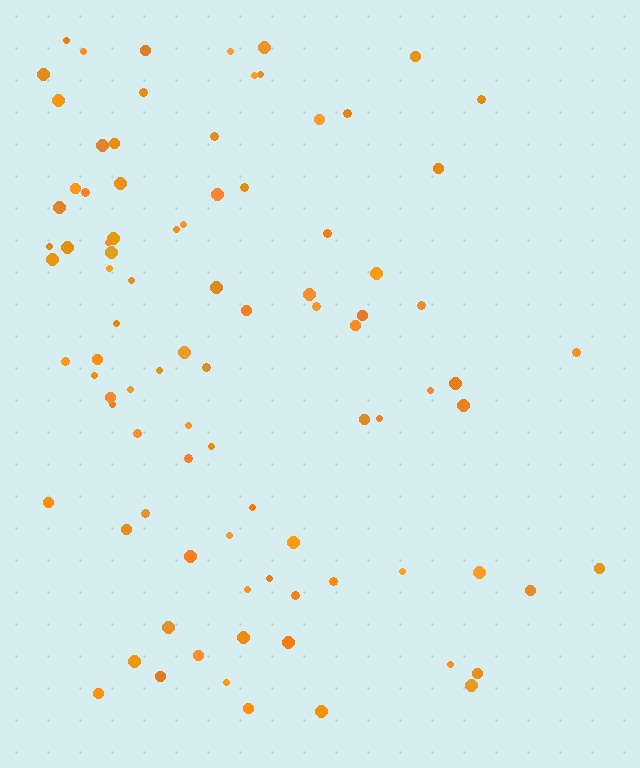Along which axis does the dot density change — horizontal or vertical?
Horizontal.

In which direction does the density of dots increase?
From right to left, with the left side densest.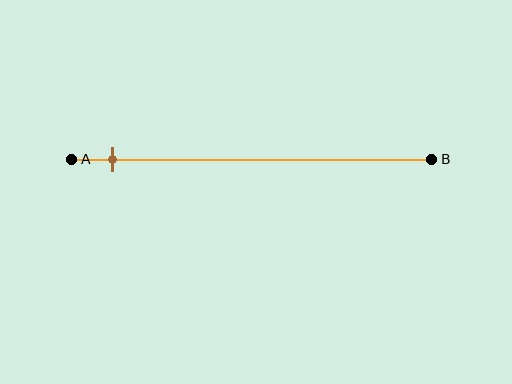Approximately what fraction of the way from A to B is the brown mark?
The brown mark is approximately 10% of the way from A to B.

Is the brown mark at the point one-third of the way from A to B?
No, the mark is at about 10% from A, not at the 33% one-third point.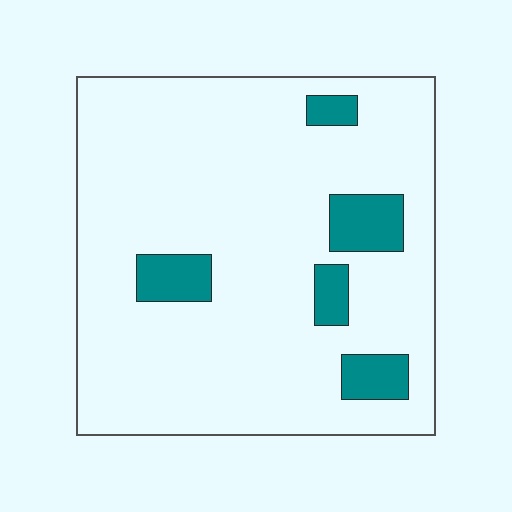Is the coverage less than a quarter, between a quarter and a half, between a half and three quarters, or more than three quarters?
Less than a quarter.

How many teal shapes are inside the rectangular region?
5.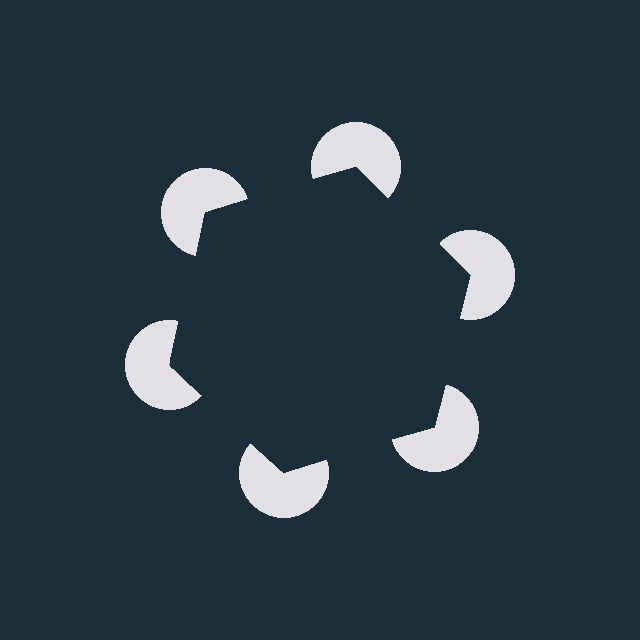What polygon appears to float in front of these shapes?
An illusory hexagon — its edges are inferred from the aligned wedge cuts in the pac-man discs, not physically drawn.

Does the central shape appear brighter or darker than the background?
It typically appears slightly darker than the background, even though no actual brightness change is drawn.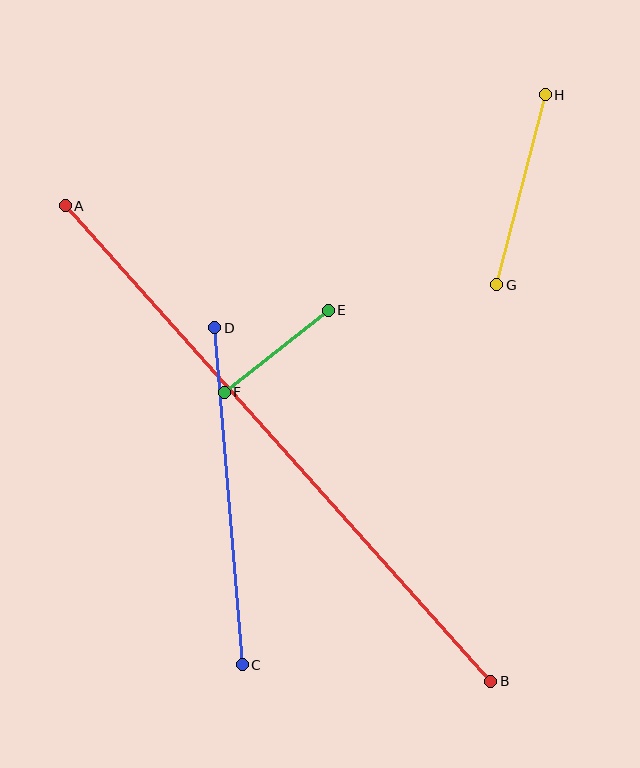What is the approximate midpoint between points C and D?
The midpoint is at approximately (229, 496) pixels.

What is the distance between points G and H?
The distance is approximately 196 pixels.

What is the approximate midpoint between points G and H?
The midpoint is at approximately (521, 190) pixels.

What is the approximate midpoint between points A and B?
The midpoint is at approximately (278, 443) pixels.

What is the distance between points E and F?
The distance is approximately 133 pixels.